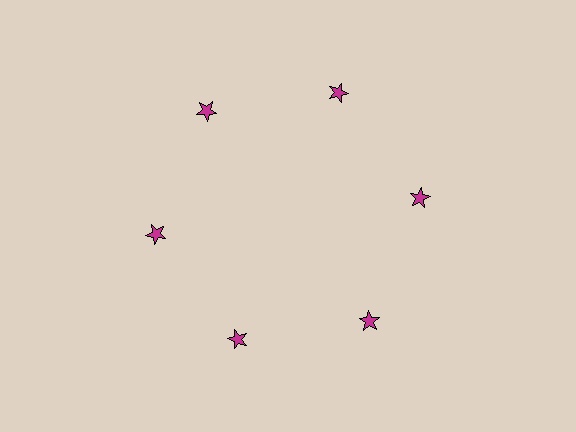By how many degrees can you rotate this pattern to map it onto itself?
The pattern maps onto itself every 60 degrees of rotation.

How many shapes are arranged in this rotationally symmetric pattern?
There are 6 shapes, arranged in 6 groups of 1.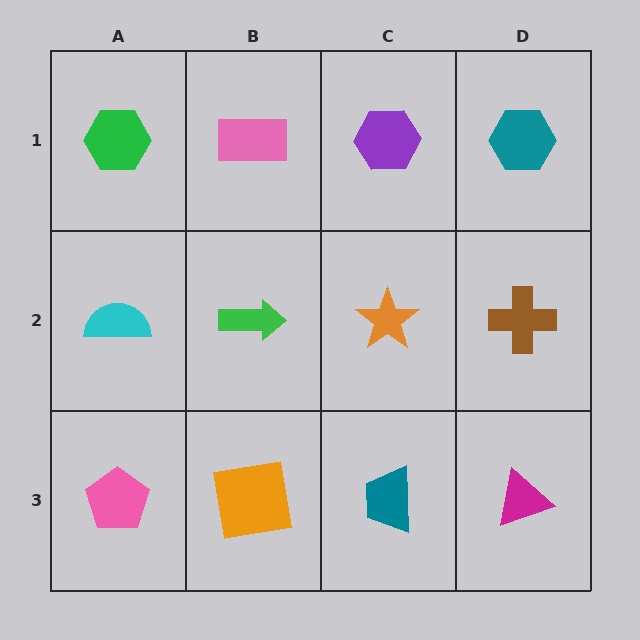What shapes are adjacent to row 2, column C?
A purple hexagon (row 1, column C), a teal trapezoid (row 3, column C), a green arrow (row 2, column B), a brown cross (row 2, column D).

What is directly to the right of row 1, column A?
A pink rectangle.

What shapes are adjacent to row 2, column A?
A green hexagon (row 1, column A), a pink pentagon (row 3, column A), a green arrow (row 2, column B).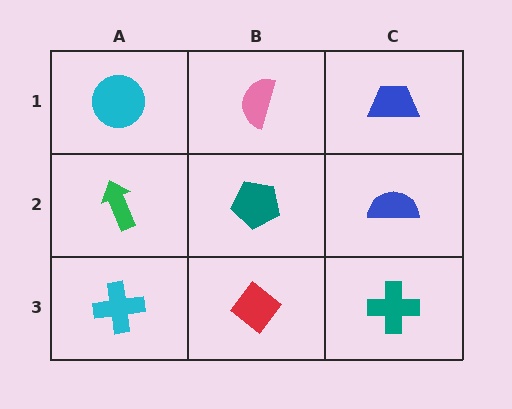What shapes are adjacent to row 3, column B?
A teal pentagon (row 2, column B), a cyan cross (row 3, column A), a teal cross (row 3, column C).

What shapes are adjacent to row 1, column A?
A green arrow (row 2, column A), a pink semicircle (row 1, column B).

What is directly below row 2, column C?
A teal cross.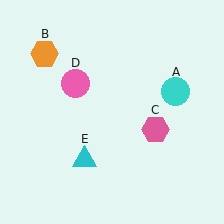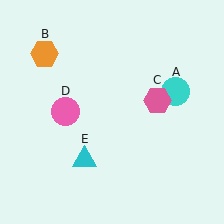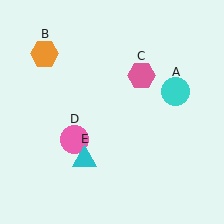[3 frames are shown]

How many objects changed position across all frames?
2 objects changed position: pink hexagon (object C), pink circle (object D).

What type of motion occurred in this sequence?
The pink hexagon (object C), pink circle (object D) rotated counterclockwise around the center of the scene.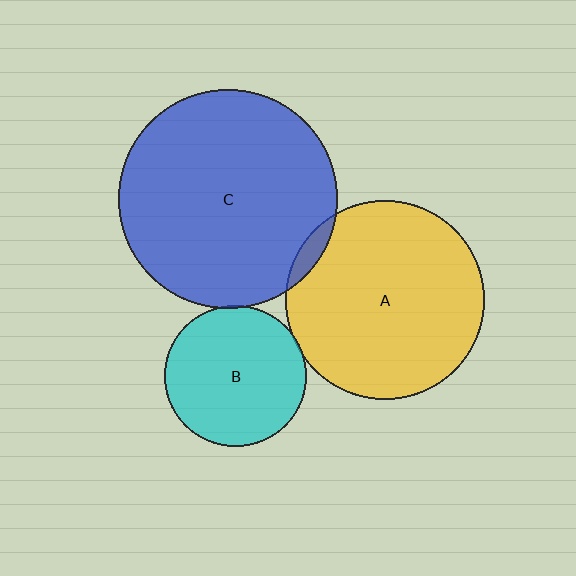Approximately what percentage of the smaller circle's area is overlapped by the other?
Approximately 5%.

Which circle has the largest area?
Circle C (blue).